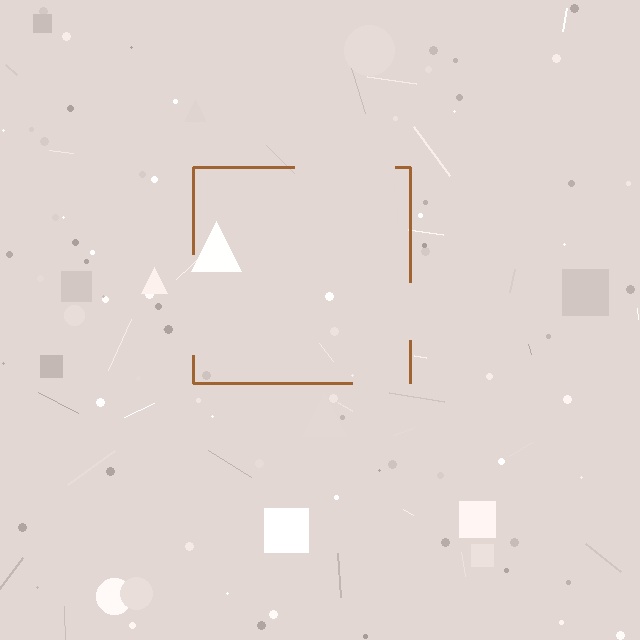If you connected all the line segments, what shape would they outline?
They would outline a square.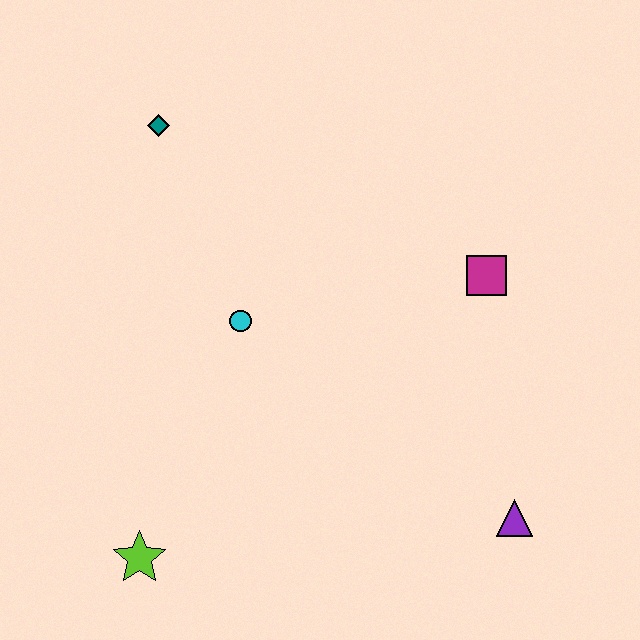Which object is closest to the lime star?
The cyan circle is closest to the lime star.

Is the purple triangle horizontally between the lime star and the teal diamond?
No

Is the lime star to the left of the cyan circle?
Yes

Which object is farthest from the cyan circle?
The purple triangle is farthest from the cyan circle.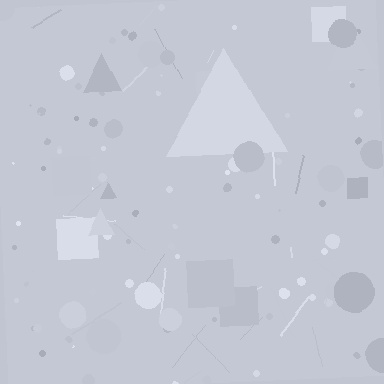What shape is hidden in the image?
A triangle is hidden in the image.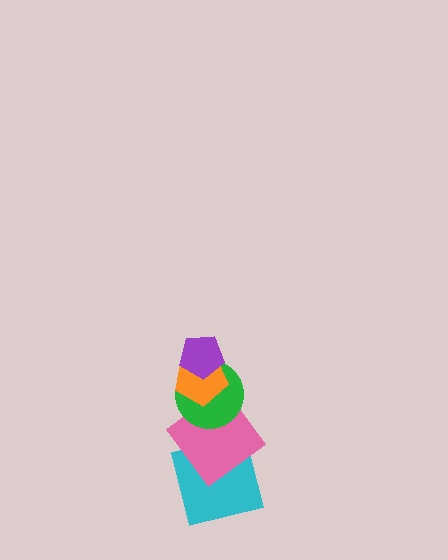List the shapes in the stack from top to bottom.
From top to bottom: the purple pentagon, the orange pentagon, the green circle, the pink diamond, the cyan square.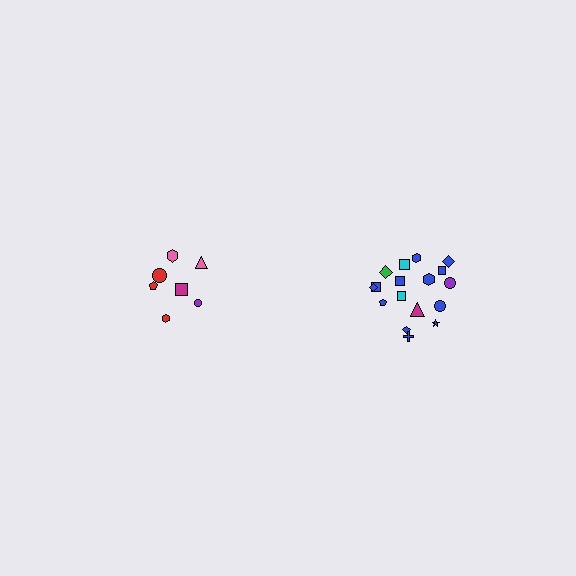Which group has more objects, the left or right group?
The right group.